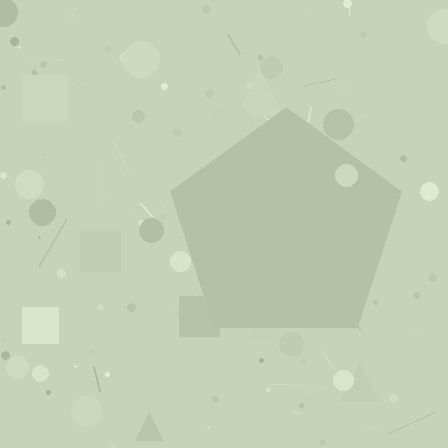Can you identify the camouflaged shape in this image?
The camouflaged shape is a pentagon.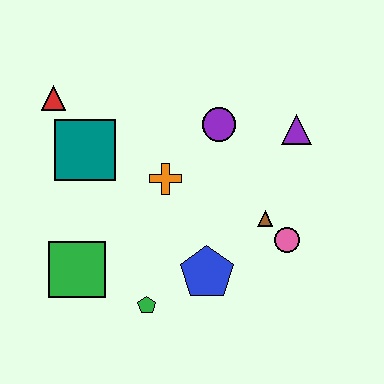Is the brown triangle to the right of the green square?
Yes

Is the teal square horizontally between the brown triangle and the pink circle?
No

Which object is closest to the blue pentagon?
The green pentagon is closest to the blue pentagon.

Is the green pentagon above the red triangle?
No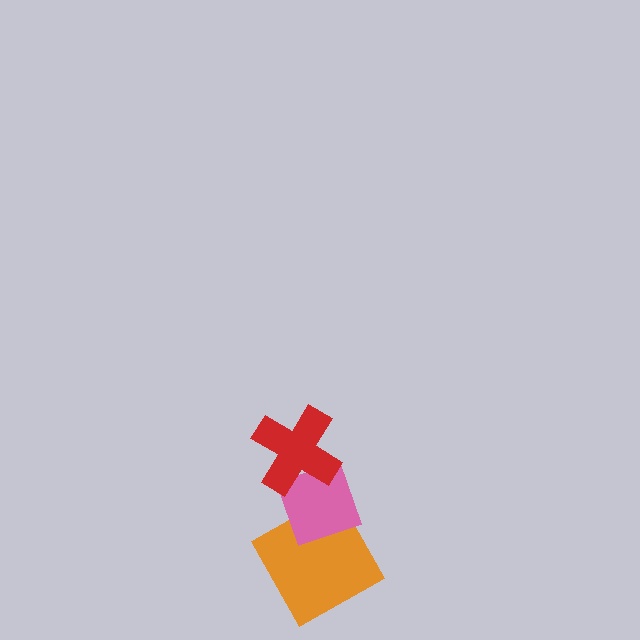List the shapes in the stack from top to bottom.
From top to bottom: the red cross, the pink diamond, the orange square.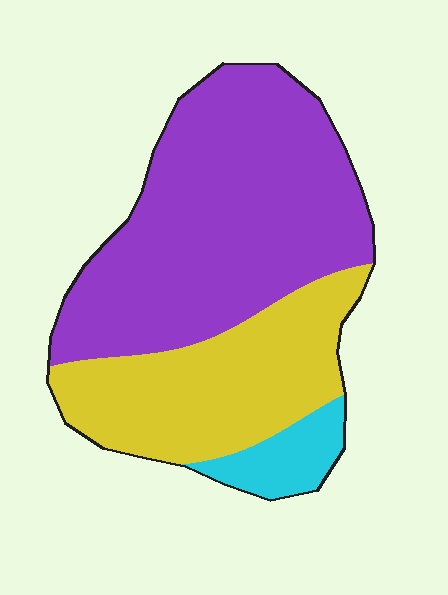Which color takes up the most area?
Purple, at roughly 60%.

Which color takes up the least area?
Cyan, at roughly 10%.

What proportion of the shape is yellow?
Yellow covers roughly 35% of the shape.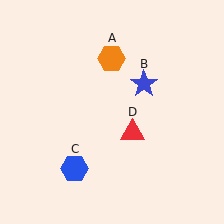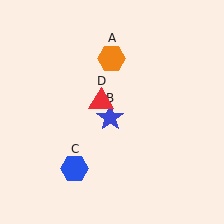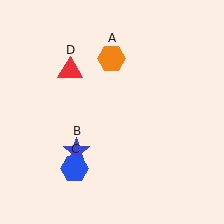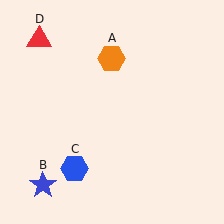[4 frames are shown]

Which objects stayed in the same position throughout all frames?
Orange hexagon (object A) and blue hexagon (object C) remained stationary.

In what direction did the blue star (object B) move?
The blue star (object B) moved down and to the left.